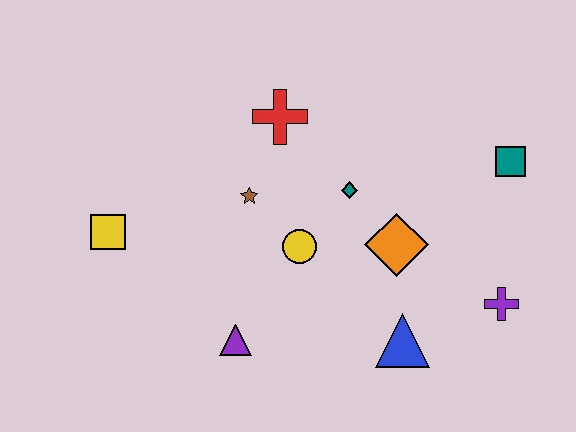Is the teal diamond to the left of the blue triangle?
Yes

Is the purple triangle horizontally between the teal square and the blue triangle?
No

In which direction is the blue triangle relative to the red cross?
The blue triangle is below the red cross.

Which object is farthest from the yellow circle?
The teal square is farthest from the yellow circle.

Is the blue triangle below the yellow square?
Yes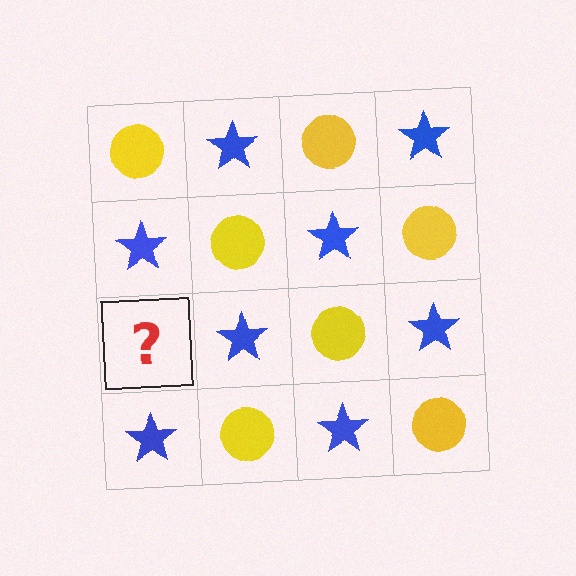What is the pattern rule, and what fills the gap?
The rule is that it alternates yellow circle and blue star in a checkerboard pattern. The gap should be filled with a yellow circle.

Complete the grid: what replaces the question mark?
The question mark should be replaced with a yellow circle.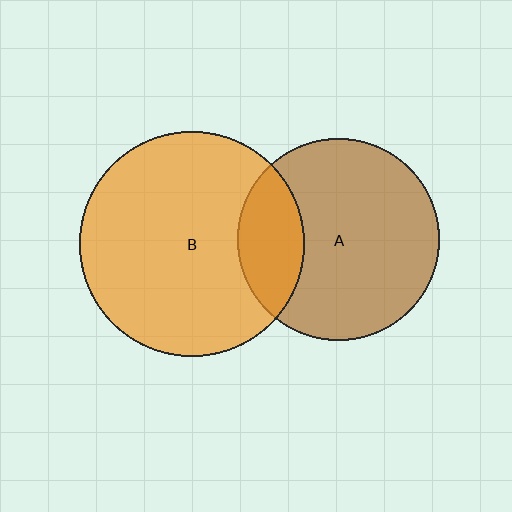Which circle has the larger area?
Circle B (orange).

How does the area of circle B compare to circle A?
Approximately 1.2 times.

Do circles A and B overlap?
Yes.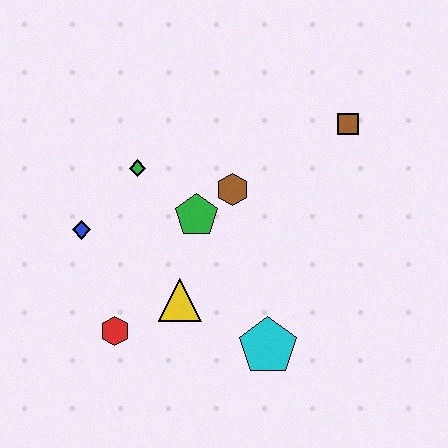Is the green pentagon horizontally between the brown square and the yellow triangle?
Yes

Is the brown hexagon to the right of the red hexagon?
Yes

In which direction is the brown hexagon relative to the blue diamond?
The brown hexagon is to the right of the blue diamond.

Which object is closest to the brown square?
The brown hexagon is closest to the brown square.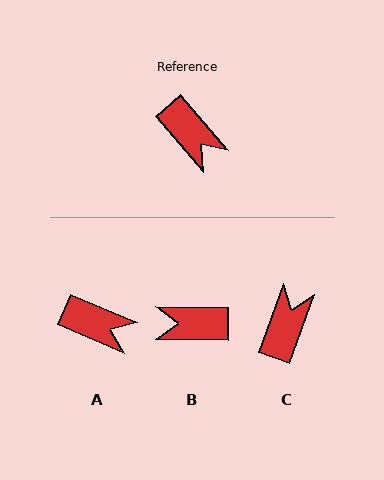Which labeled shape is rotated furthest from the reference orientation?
B, about 131 degrees away.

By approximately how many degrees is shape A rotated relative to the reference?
Approximately 26 degrees counter-clockwise.